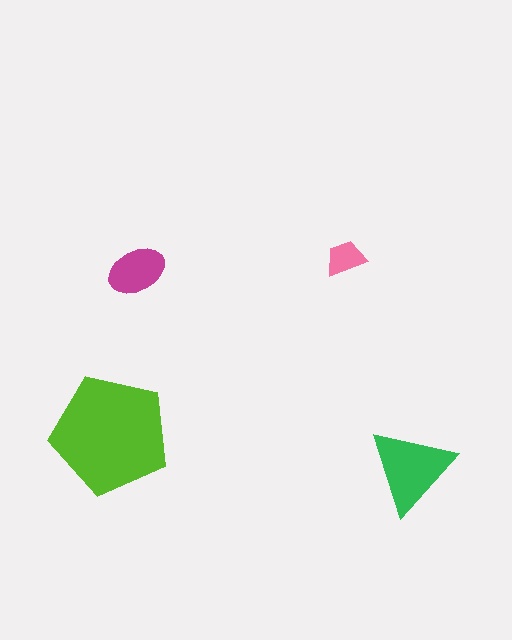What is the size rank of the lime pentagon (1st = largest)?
1st.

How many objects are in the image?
There are 4 objects in the image.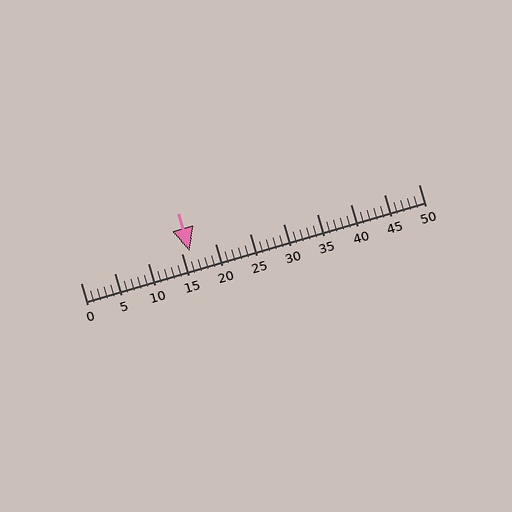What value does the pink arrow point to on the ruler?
The pink arrow points to approximately 16.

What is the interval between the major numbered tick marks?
The major tick marks are spaced 5 units apart.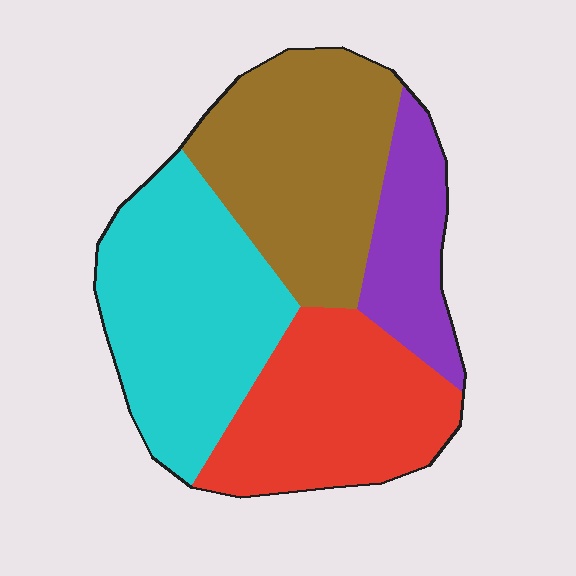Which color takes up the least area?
Purple, at roughly 15%.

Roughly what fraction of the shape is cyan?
Cyan covers around 30% of the shape.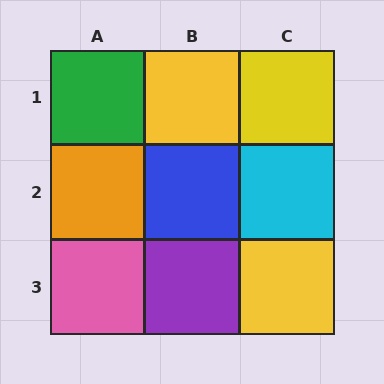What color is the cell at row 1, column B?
Yellow.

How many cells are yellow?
3 cells are yellow.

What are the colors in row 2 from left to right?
Orange, blue, cyan.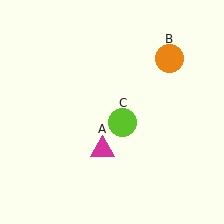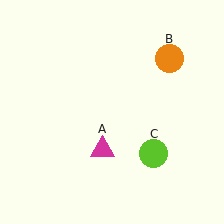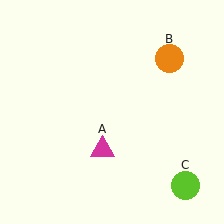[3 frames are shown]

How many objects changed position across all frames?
1 object changed position: lime circle (object C).